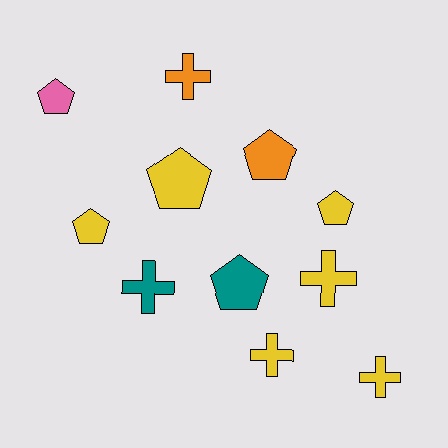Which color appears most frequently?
Yellow, with 6 objects.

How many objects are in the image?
There are 11 objects.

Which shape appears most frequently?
Pentagon, with 6 objects.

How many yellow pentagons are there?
There are 3 yellow pentagons.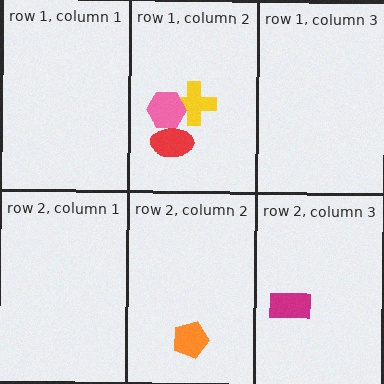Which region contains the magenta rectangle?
The row 2, column 3 region.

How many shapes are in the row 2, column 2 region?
1.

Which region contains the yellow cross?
The row 1, column 2 region.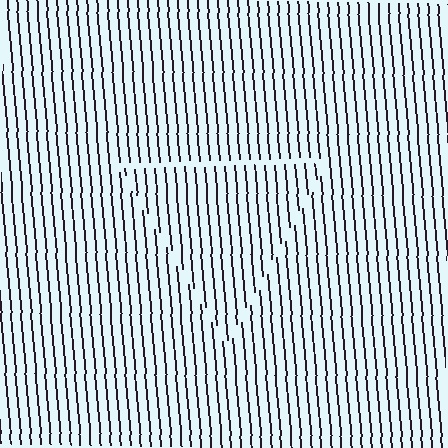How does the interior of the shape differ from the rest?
The interior of the shape contains the same grating, shifted by half a period — the contour is defined by the phase discontinuity where line-ends from the inner and outer gratings abut.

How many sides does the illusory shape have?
3 sides — the line-ends trace a triangle.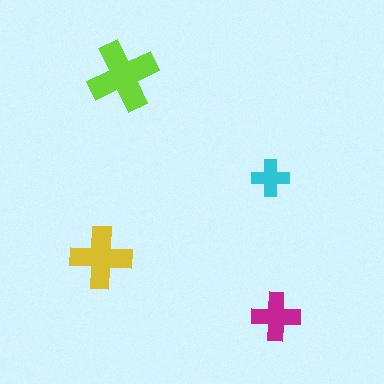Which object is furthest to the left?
The yellow cross is leftmost.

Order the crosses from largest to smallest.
the lime one, the yellow one, the magenta one, the cyan one.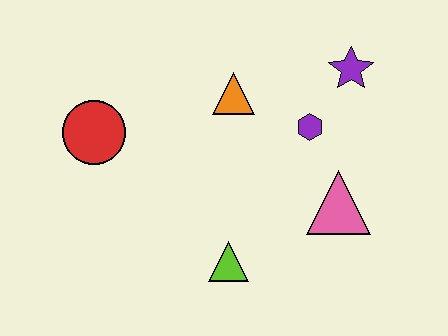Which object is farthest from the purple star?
The red circle is farthest from the purple star.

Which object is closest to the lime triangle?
The pink triangle is closest to the lime triangle.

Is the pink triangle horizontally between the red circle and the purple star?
Yes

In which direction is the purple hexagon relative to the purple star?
The purple hexagon is below the purple star.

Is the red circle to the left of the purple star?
Yes